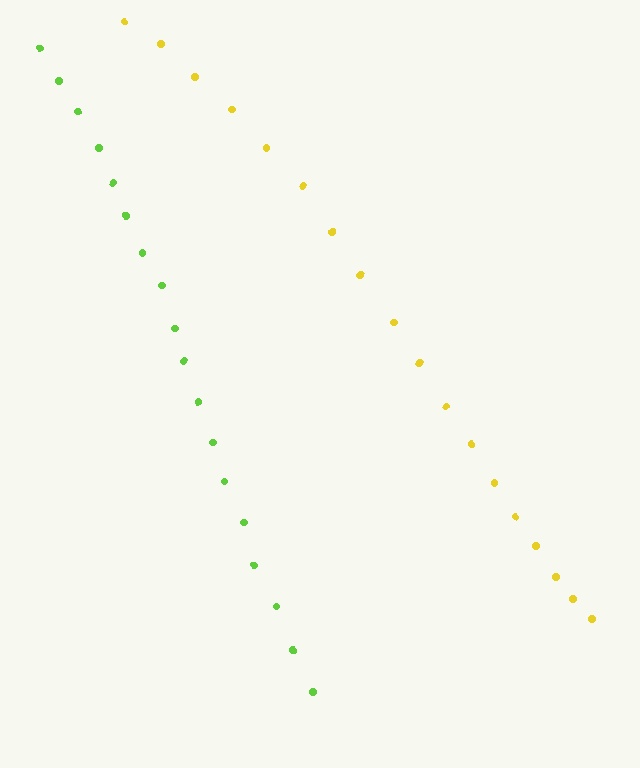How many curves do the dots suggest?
There are 2 distinct paths.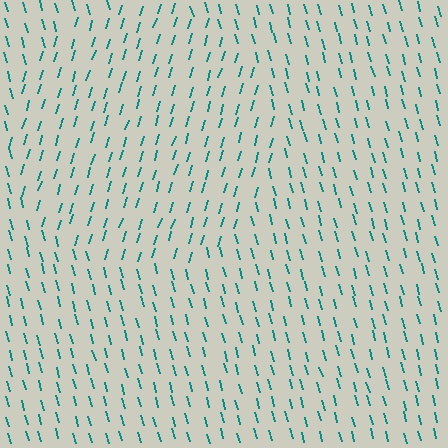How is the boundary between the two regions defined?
The boundary is defined purely by a change in line orientation (approximately 32 degrees difference). All lines are the same color and thickness.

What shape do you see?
I see a circle.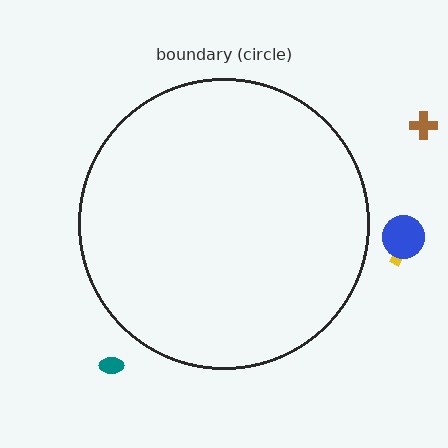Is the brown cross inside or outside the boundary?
Outside.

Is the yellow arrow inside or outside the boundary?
Outside.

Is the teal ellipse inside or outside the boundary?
Outside.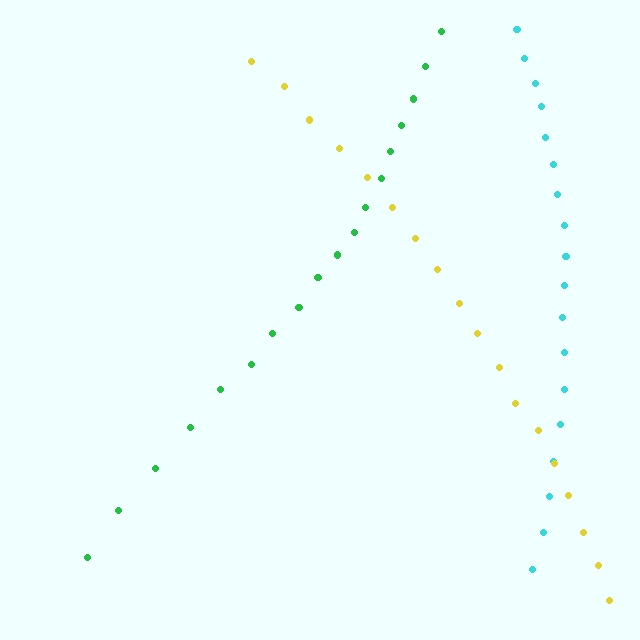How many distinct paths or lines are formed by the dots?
There are 3 distinct paths.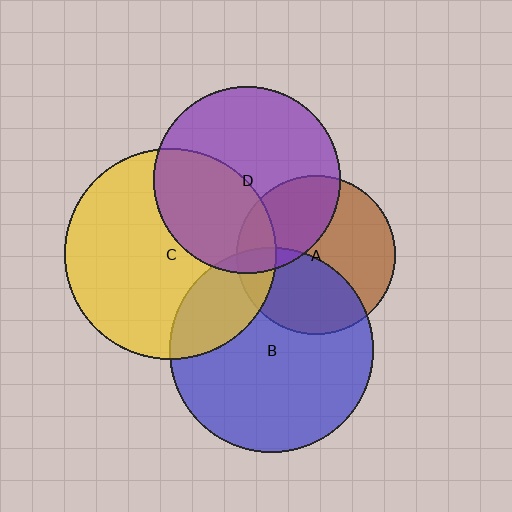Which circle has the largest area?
Circle C (yellow).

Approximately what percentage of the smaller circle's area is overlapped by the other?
Approximately 40%.